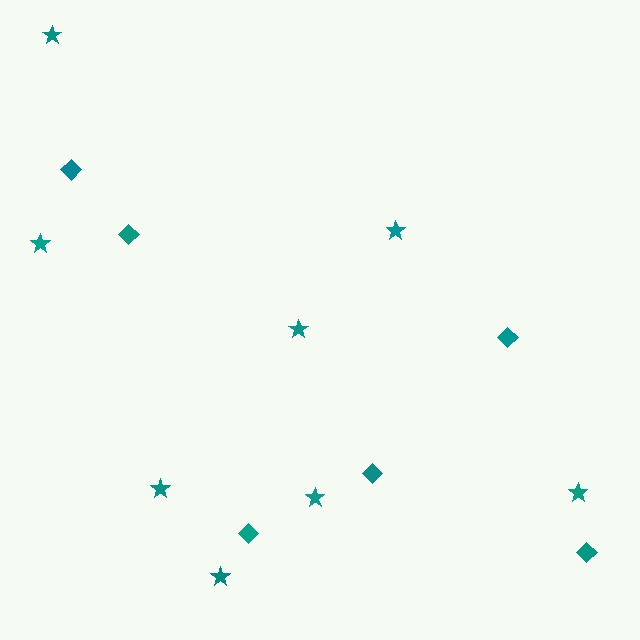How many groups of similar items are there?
There are 2 groups: one group of stars (8) and one group of diamonds (6).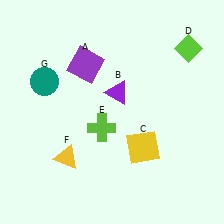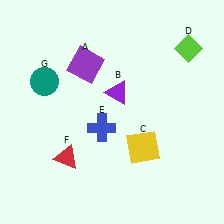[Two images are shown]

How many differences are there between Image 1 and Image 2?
There are 2 differences between the two images.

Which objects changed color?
E changed from lime to blue. F changed from yellow to red.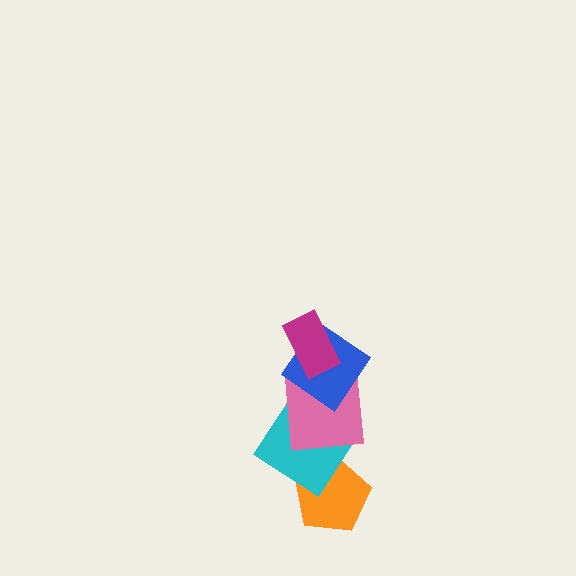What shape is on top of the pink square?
The blue diamond is on top of the pink square.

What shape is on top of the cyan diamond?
The pink square is on top of the cyan diamond.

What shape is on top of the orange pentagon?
The cyan diamond is on top of the orange pentagon.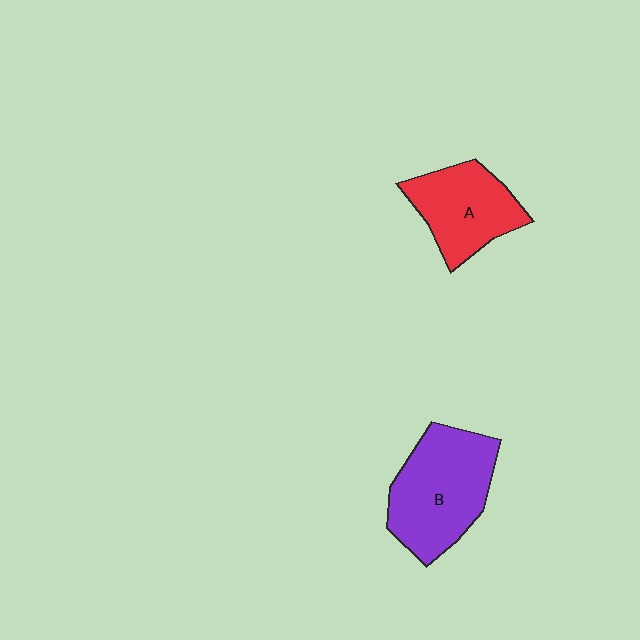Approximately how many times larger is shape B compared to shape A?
Approximately 1.3 times.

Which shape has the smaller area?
Shape A (red).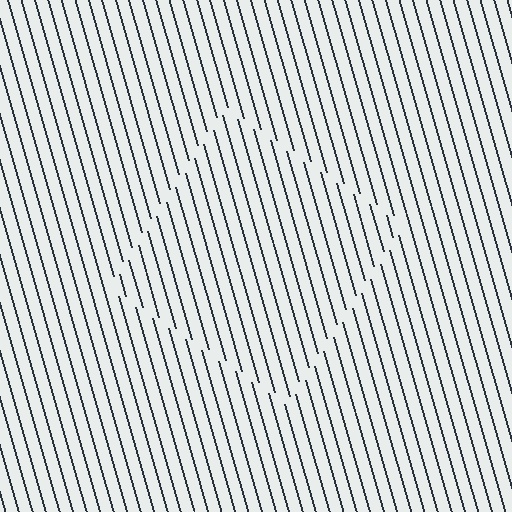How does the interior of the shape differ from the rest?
The interior of the shape contains the same grating, shifted by half a period — the contour is defined by the phase discontinuity where line-ends from the inner and outer gratings abut.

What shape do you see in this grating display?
An illusory square. The interior of the shape contains the same grating, shifted by half a period — the contour is defined by the phase discontinuity where line-ends from the inner and outer gratings abut.